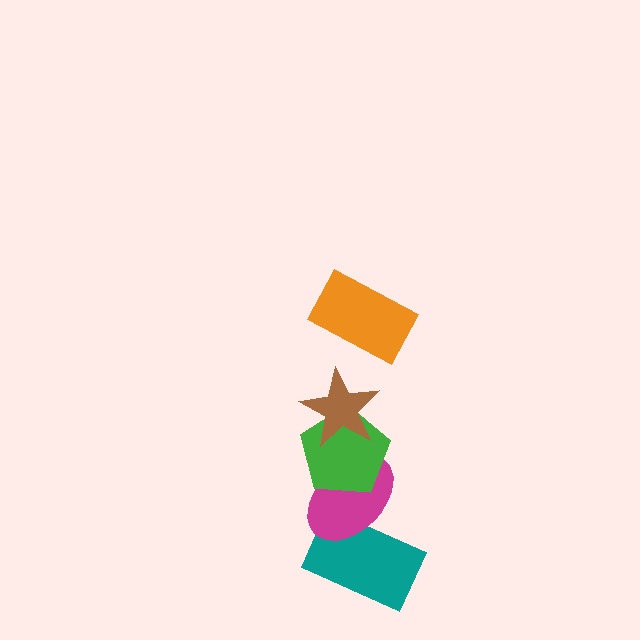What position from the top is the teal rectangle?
The teal rectangle is 5th from the top.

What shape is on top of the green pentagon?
The brown star is on top of the green pentagon.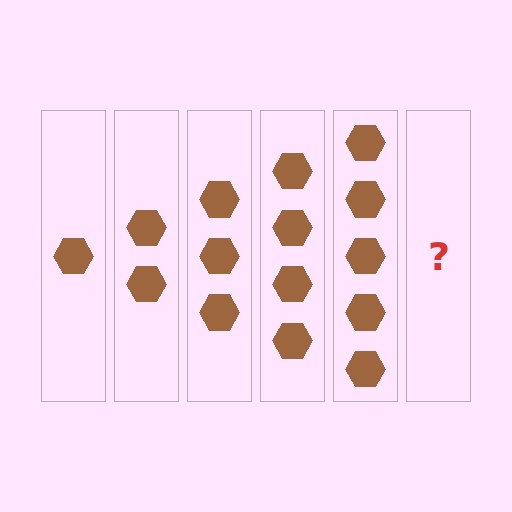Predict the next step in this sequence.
The next step is 6 hexagons.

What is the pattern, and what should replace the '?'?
The pattern is that each step adds one more hexagon. The '?' should be 6 hexagons.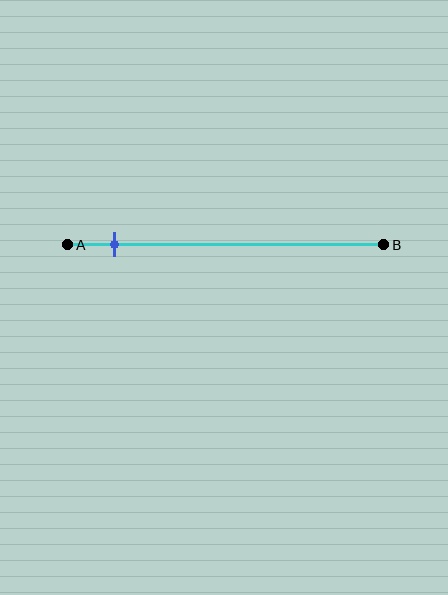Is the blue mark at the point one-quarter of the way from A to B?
No, the mark is at about 15% from A, not at the 25% one-quarter point.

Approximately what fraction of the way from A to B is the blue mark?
The blue mark is approximately 15% of the way from A to B.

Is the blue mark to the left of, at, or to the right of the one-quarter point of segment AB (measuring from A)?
The blue mark is to the left of the one-quarter point of segment AB.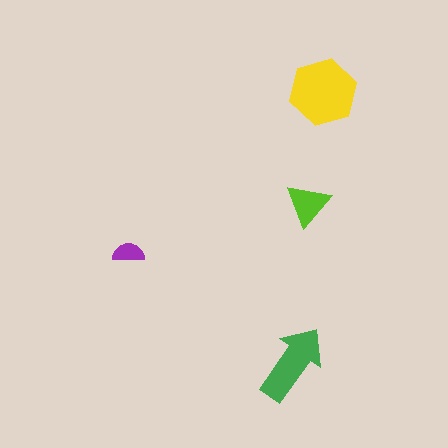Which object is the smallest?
The purple semicircle.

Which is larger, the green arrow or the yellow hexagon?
The yellow hexagon.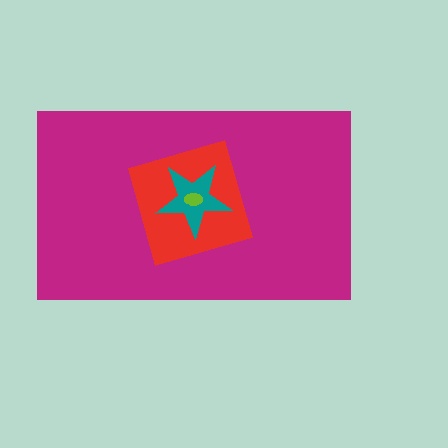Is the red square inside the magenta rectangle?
Yes.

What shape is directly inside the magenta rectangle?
The red square.